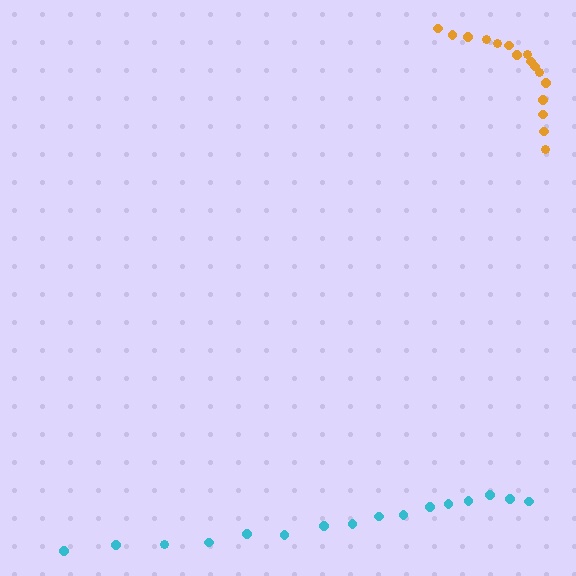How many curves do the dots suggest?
There are 2 distinct paths.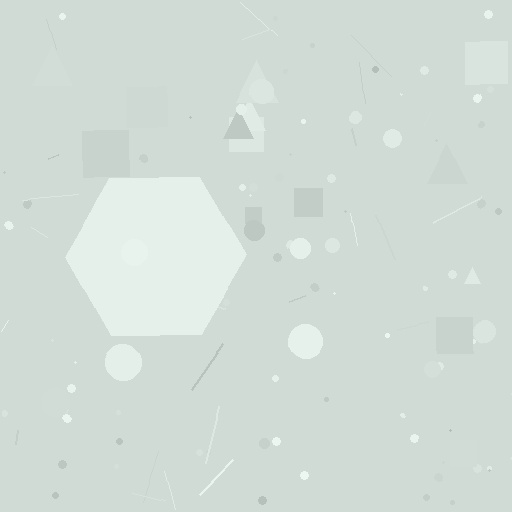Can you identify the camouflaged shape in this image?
The camouflaged shape is a hexagon.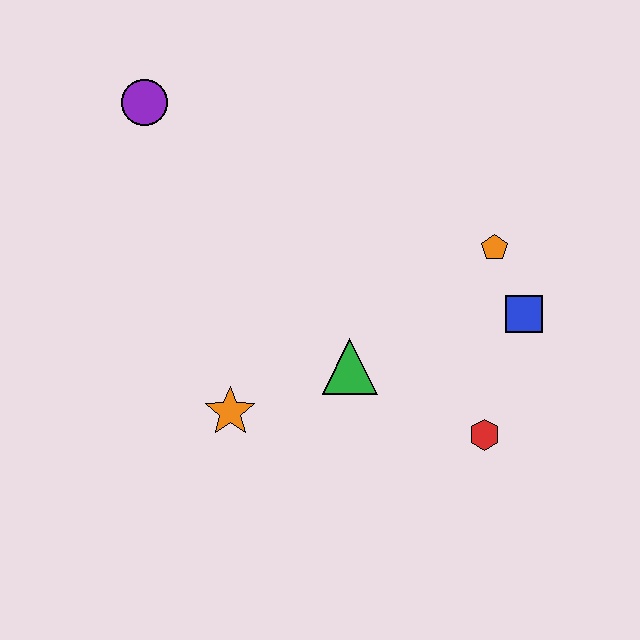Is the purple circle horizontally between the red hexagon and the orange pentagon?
No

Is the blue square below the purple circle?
Yes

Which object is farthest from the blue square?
The purple circle is farthest from the blue square.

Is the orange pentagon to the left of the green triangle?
No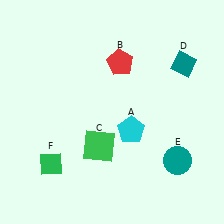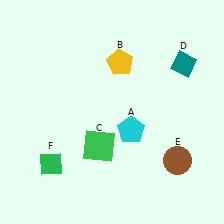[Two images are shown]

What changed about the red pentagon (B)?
In Image 1, B is red. In Image 2, it changed to yellow.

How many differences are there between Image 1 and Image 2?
There are 2 differences between the two images.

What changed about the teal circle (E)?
In Image 1, E is teal. In Image 2, it changed to brown.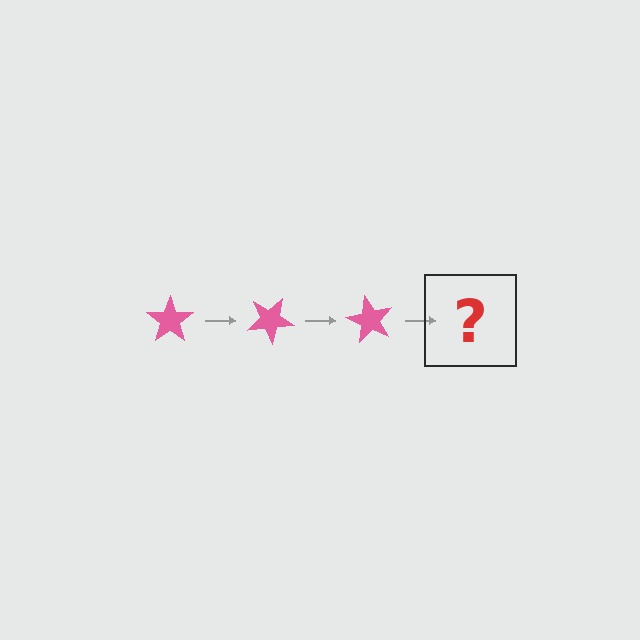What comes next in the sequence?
The next element should be a pink star rotated 90 degrees.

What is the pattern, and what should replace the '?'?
The pattern is that the star rotates 30 degrees each step. The '?' should be a pink star rotated 90 degrees.